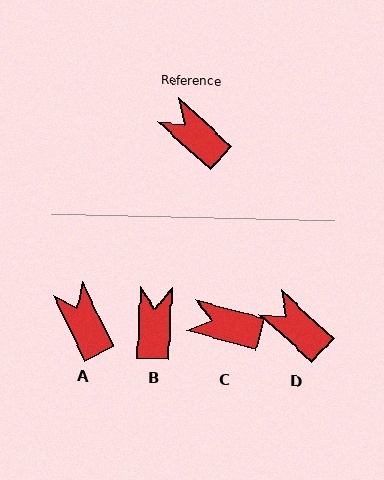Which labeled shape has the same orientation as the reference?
D.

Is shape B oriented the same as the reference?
No, it is off by about 50 degrees.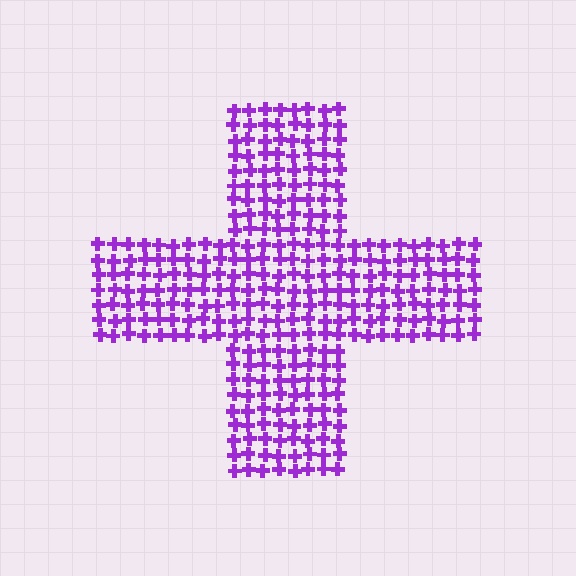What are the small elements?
The small elements are crosses.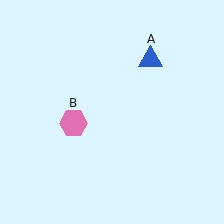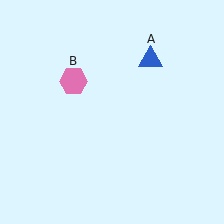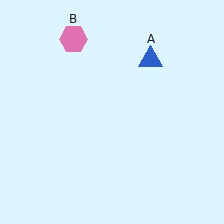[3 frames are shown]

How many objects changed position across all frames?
1 object changed position: pink hexagon (object B).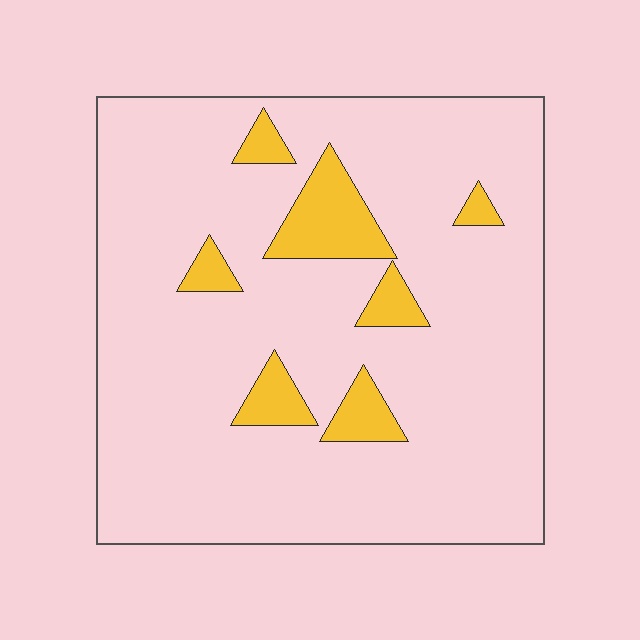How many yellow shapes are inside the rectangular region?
7.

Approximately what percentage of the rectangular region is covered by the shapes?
Approximately 10%.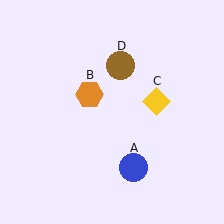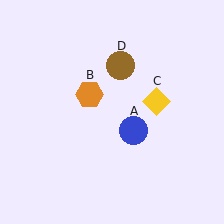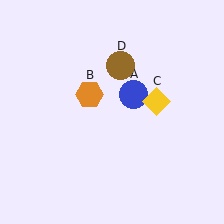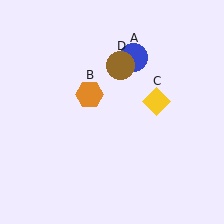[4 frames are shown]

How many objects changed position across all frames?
1 object changed position: blue circle (object A).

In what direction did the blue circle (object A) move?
The blue circle (object A) moved up.